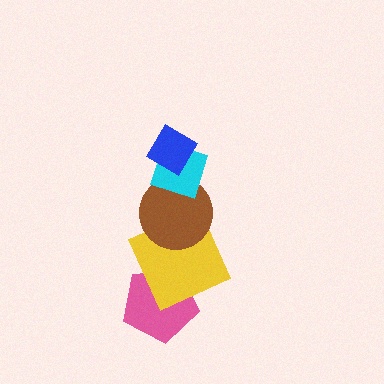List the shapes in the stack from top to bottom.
From top to bottom: the blue diamond, the cyan diamond, the brown circle, the yellow square, the pink pentagon.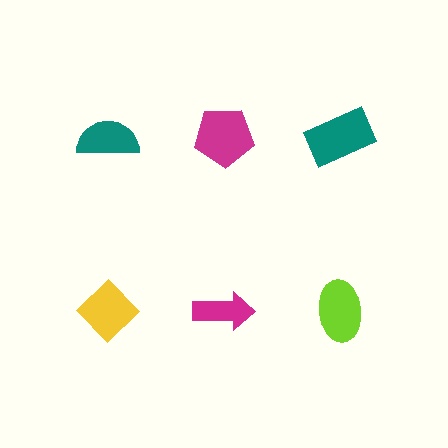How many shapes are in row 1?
3 shapes.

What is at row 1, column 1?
A teal semicircle.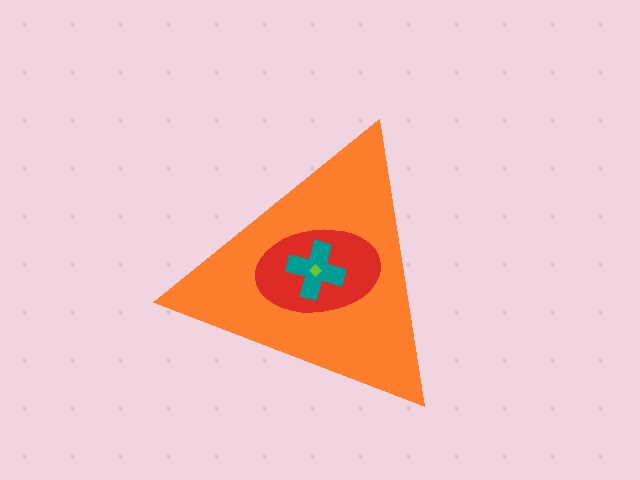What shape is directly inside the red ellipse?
The teal cross.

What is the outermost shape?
The orange triangle.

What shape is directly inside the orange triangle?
The red ellipse.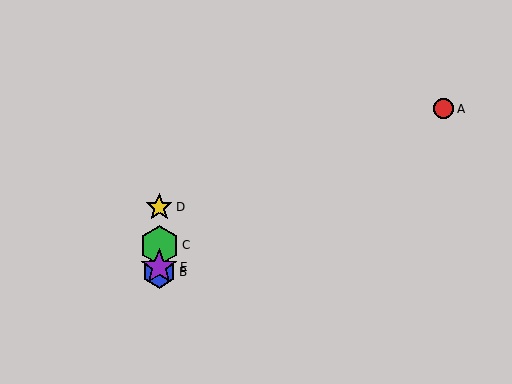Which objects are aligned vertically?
Objects B, C, D, E are aligned vertically.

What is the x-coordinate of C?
Object C is at x≈159.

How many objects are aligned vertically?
4 objects (B, C, D, E) are aligned vertically.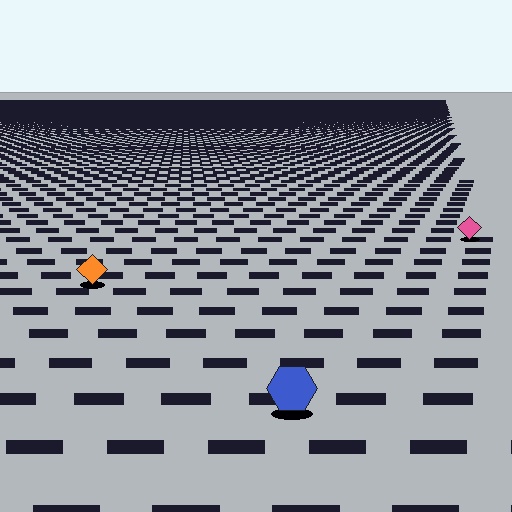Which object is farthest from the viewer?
The pink diamond is farthest from the viewer. It appears smaller and the ground texture around it is denser.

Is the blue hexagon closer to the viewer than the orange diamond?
Yes. The blue hexagon is closer — you can tell from the texture gradient: the ground texture is coarser near it.